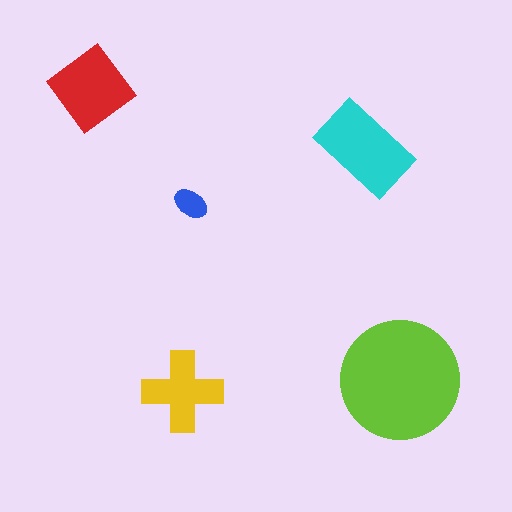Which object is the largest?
The lime circle.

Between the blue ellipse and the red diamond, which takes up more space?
The red diamond.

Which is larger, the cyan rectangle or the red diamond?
The cyan rectangle.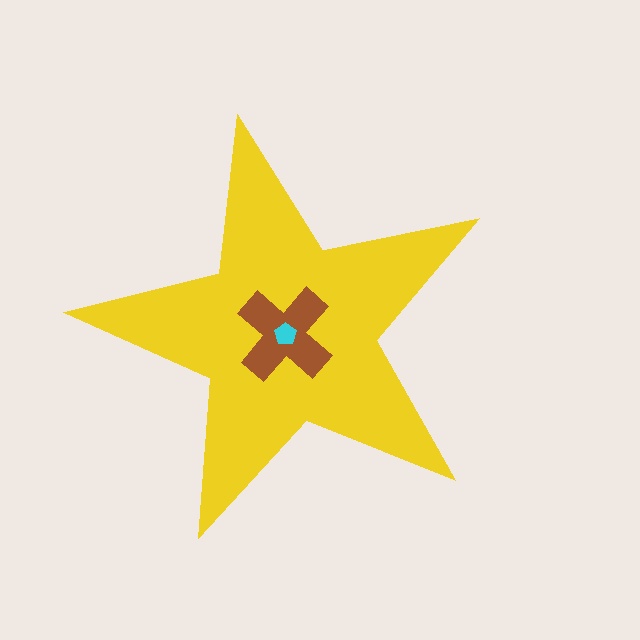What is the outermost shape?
The yellow star.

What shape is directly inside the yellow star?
The brown cross.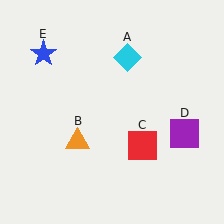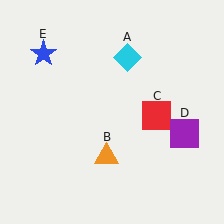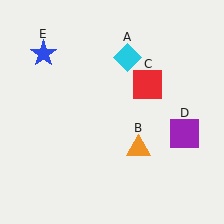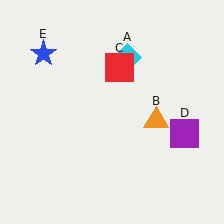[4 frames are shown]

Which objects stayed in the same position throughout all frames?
Cyan diamond (object A) and purple square (object D) and blue star (object E) remained stationary.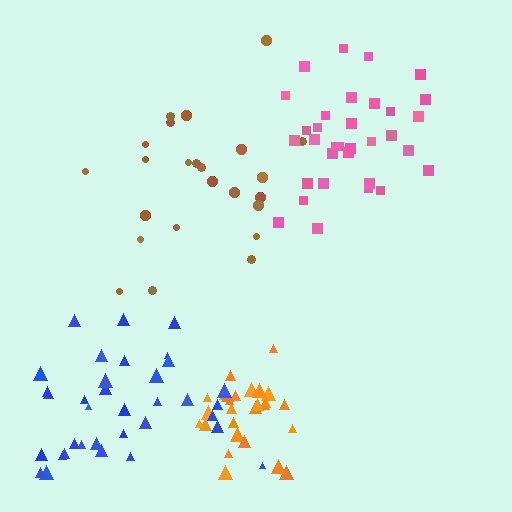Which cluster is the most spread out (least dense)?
Brown.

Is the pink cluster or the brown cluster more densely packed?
Pink.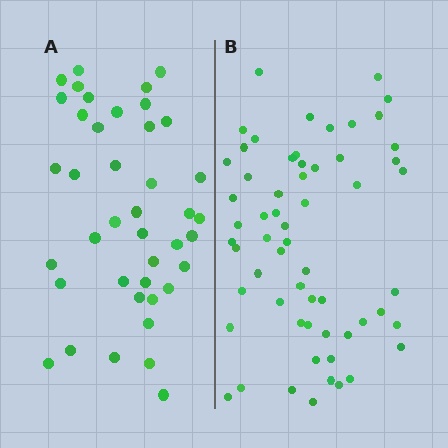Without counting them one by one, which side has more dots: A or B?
Region B (the right region) has more dots.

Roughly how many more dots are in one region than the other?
Region B has approximately 20 more dots than region A.